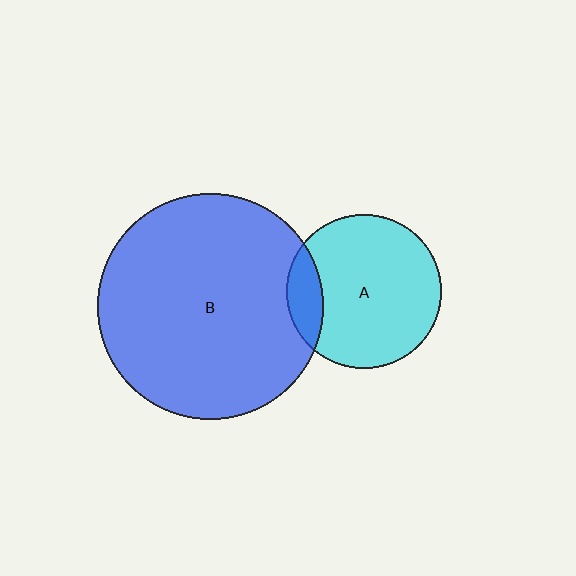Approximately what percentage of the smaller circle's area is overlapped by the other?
Approximately 15%.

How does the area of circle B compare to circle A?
Approximately 2.1 times.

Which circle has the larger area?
Circle B (blue).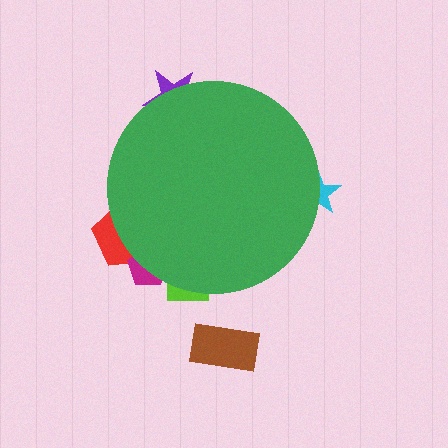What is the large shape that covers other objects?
A green circle.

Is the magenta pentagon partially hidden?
Yes, the magenta pentagon is partially hidden behind the green circle.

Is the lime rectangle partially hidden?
Yes, the lime rectangle is partially hidden behind the green circle.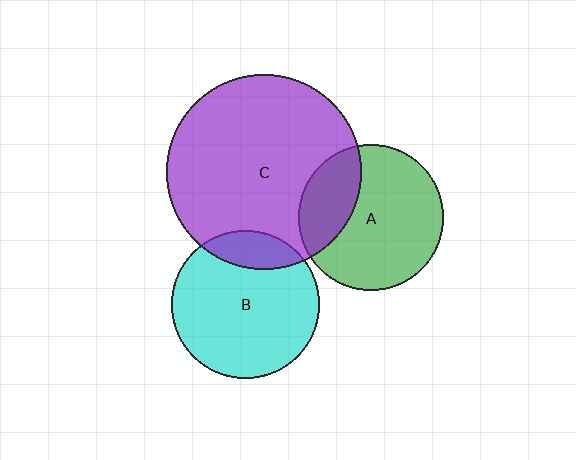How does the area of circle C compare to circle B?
Approximately 1.7 times.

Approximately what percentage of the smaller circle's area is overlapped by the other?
Approximately 25%.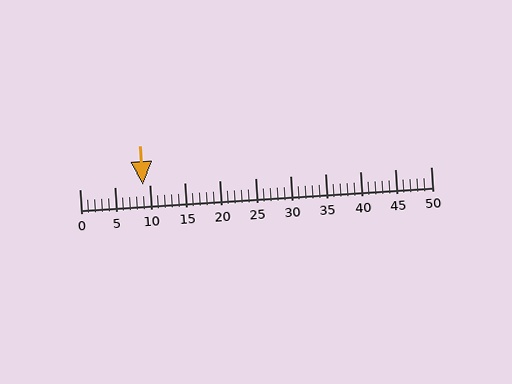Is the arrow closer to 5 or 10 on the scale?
The arrow is closer to 10.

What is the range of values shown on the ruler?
The ruler shows values from 0 to 50.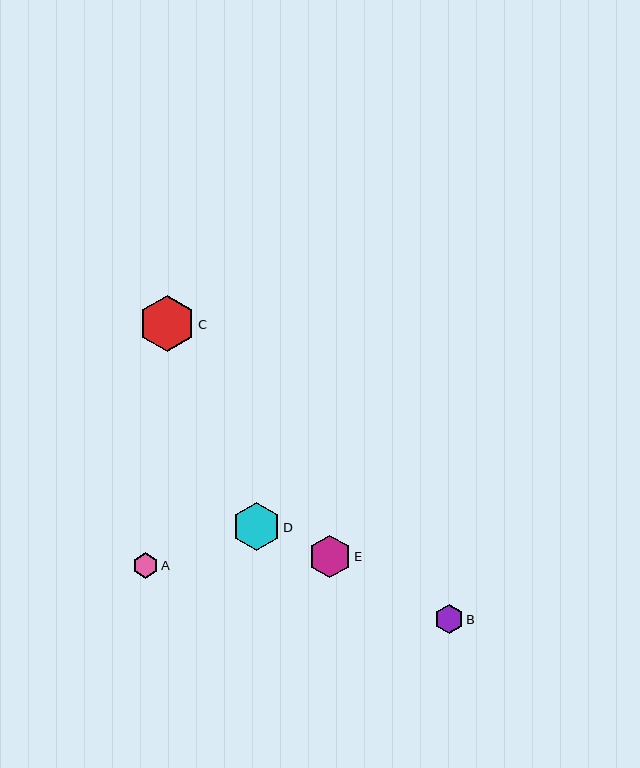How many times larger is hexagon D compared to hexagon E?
Hexagon D is approximately 1.1 times the size of hexagon E.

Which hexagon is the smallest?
Hexagon A is the smallest with a size of approximately 25 pixels.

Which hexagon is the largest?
Hexagon C is the largest with a size of approximately 56 pixels.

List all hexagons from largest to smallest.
From largest to smallest: C, D, E, B, A.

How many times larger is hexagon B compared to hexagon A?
Hexagon B is approximately 1.1 times the size of hexagon A.